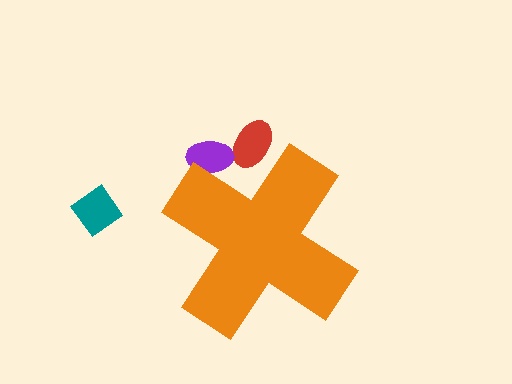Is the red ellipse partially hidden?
Yes, the red ellipse is partially hidden behind the orange cross.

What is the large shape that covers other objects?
An orange cross.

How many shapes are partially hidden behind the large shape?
2 shapes are partially hidden.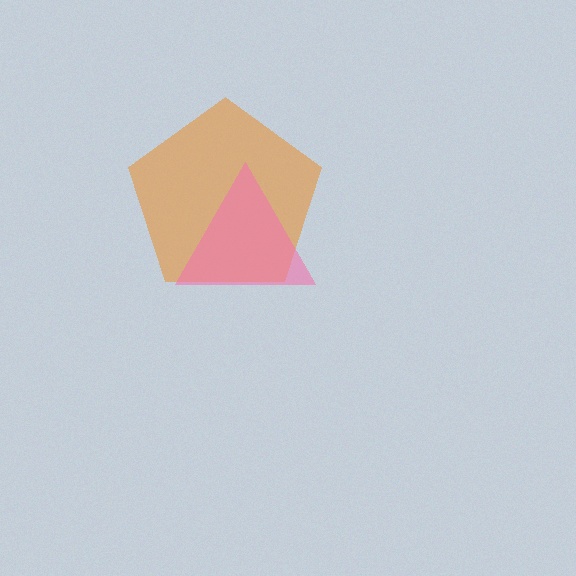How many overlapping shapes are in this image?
There are 2 overlapping shapes in the image.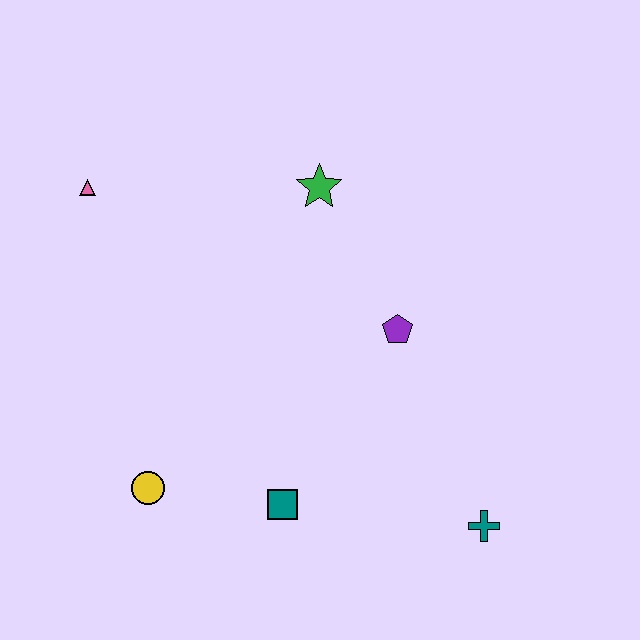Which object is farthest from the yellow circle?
The green star is farthest from the yellow circle.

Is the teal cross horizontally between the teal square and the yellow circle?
No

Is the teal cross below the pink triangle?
Yes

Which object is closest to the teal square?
The yellow circle is closest to the teal square.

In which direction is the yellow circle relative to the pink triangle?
The yellow circle is below the pink triangle.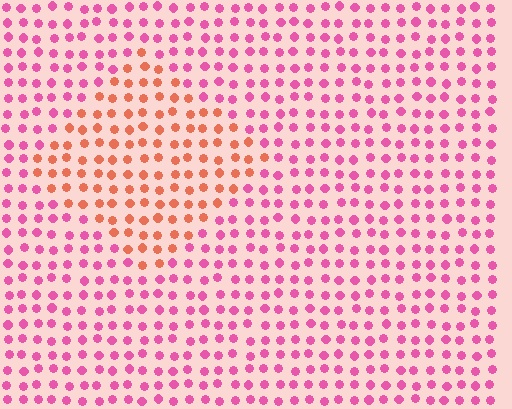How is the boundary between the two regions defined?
The boundary is defined purely by a slight shift in hue (about 46 degrees). Spacing, size, and orientation are identical on both sides.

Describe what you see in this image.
The image is filled with small pink elements in a uniform arrangement. A diamond-shaped region is visible where the elements are tinted to a slightly different hue, forming a subtle color boundary.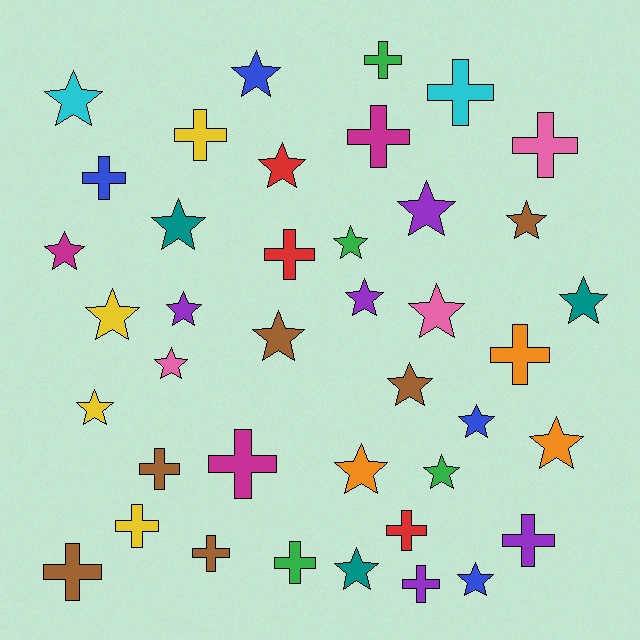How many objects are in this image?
There are 40 objects.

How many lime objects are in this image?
There are no lime objects.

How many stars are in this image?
There are 23 stars.